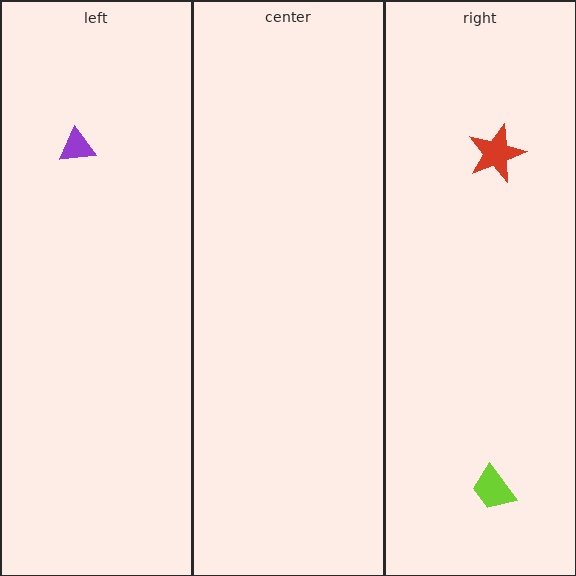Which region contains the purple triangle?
The left region.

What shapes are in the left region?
The purple triangle.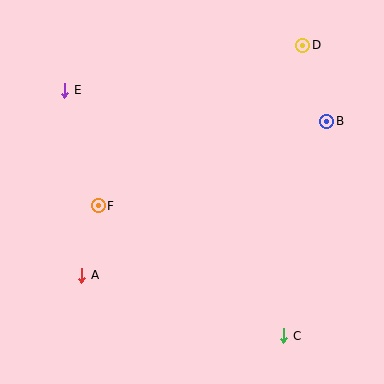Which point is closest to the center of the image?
Point F at (98, 206) is closest to the center.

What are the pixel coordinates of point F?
Point F is at (98, 206).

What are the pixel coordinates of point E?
Point E is at (65, 90).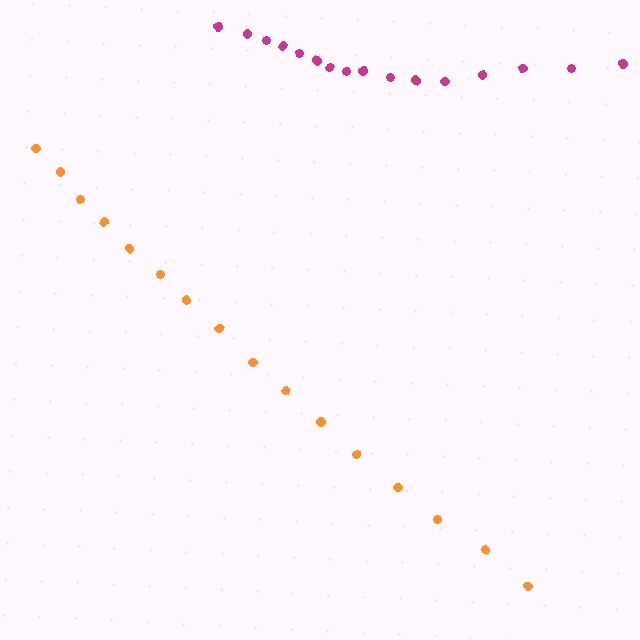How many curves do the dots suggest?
There are 2 distinct paths.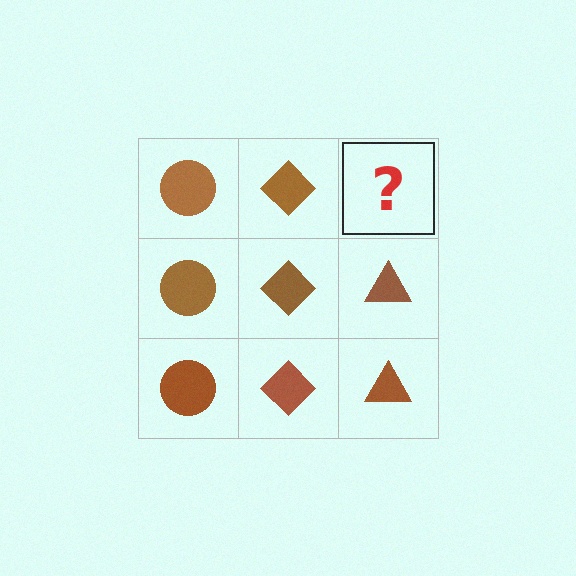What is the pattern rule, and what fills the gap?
The rule is that each column has a consistent shape. The gap should be filled with a brown triangle.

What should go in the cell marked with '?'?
The missing cell should contain a brown triangle.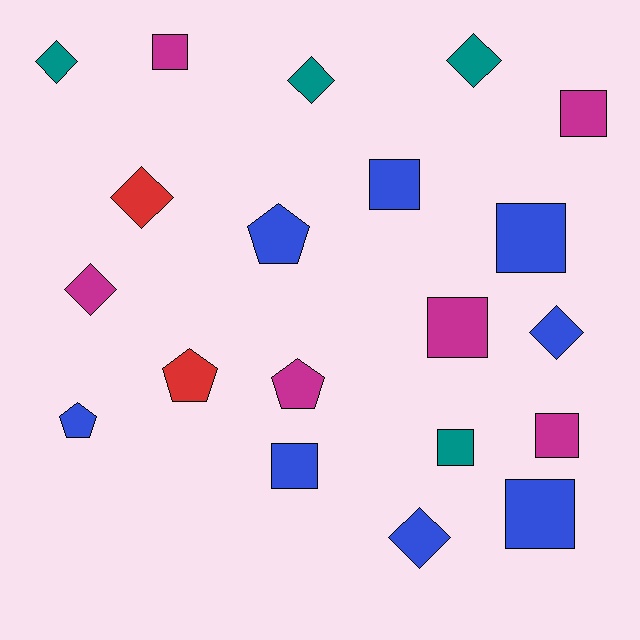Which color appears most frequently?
Blue, with 8 objects.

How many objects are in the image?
There are 20 objects.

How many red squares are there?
There are no red squares.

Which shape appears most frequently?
Square, with 9 objects.